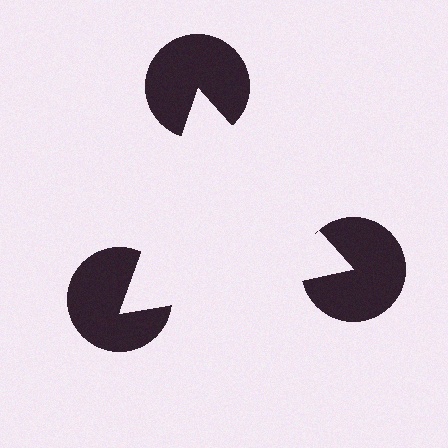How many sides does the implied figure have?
3 sides.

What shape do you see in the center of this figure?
An illusory triangle — its edges are inferred from the aligned wedge cuts in the pac-man discs, not physically drawn.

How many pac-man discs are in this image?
There are 3 — one at each vertex of the illusory triangle.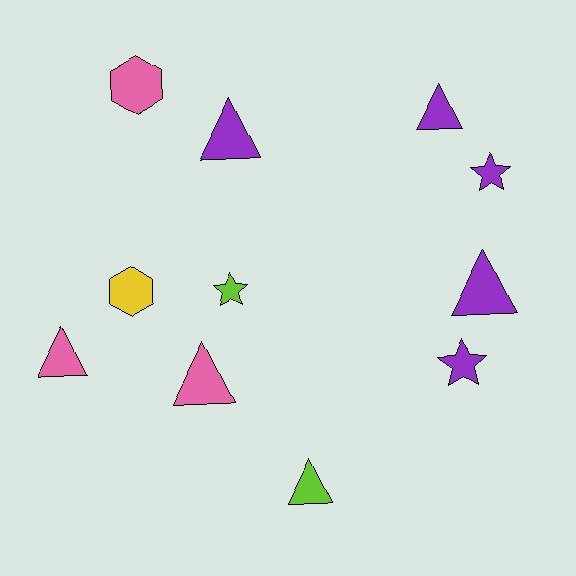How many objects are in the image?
There are 11 objects.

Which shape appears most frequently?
Triangle, with 6 objects.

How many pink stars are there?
There are no pink stars.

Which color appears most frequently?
Purple, with 5 objects.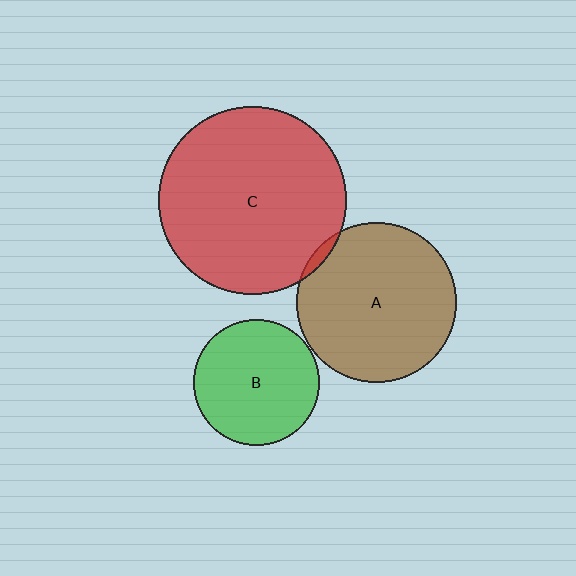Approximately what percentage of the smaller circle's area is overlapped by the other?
Approximately 5%.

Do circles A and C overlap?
Yes.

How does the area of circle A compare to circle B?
Approximately 1.6 times.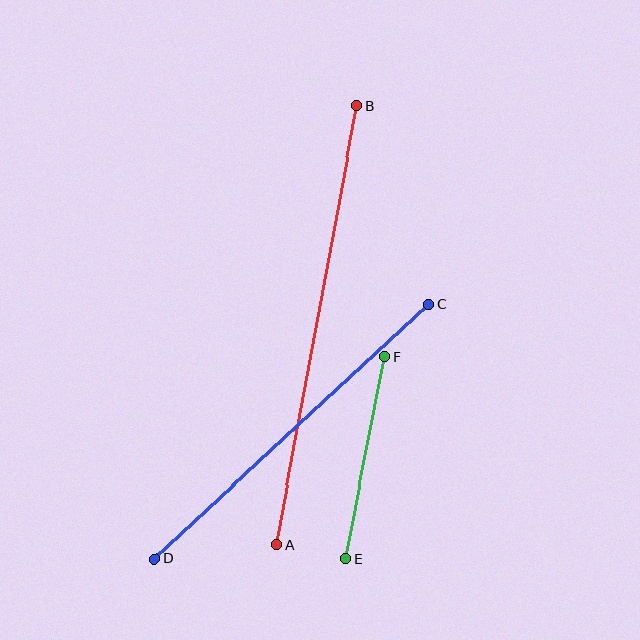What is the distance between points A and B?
The distance is approximately 447 pixels.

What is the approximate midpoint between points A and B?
The midpoint is at approximately (317, 325) pixels.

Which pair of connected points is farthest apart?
Points A and B are farthest apart.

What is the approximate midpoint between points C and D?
The midpoint is at approximately (292, 431) pixels.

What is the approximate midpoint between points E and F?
The midpoint is at approximately (365, 458) pixels.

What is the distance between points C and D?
The distance is approximately 374 pixels.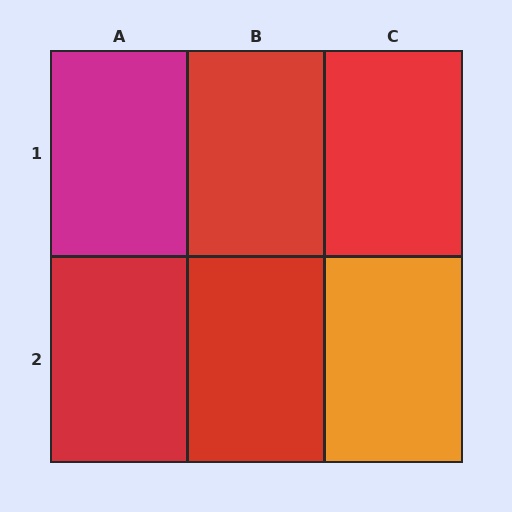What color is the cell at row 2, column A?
Red.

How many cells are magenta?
1 cell is magenta.